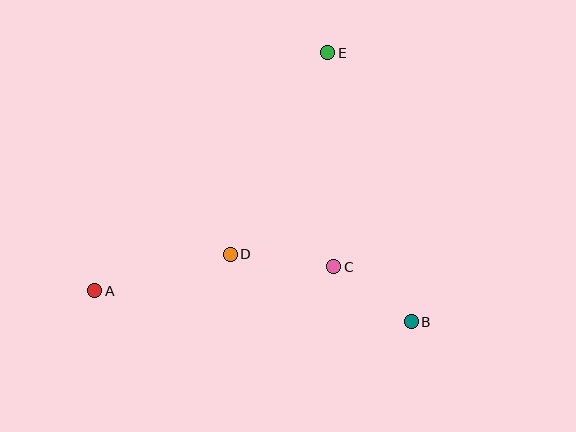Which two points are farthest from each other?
Points A and E are farthest from each other.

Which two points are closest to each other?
Points B and C are closest to each other.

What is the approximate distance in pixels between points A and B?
The distance between A and B is approximately 318 pixels.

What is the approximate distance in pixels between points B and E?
The distance between B and E is approximately 282 pixels.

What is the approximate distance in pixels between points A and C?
The distance between A and C is approximately 240 pixels.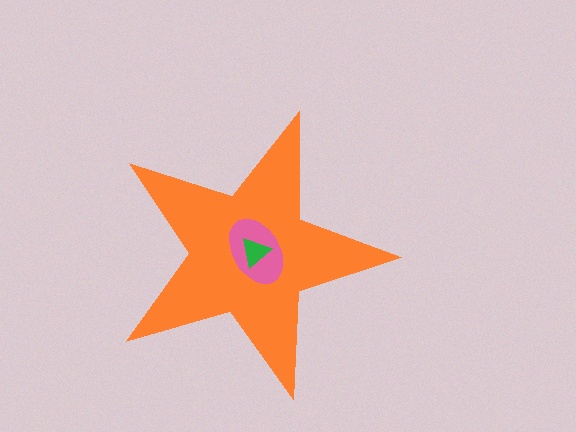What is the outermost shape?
The orange star.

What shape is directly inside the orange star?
The pink ellipse.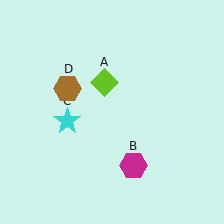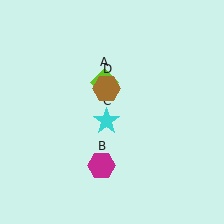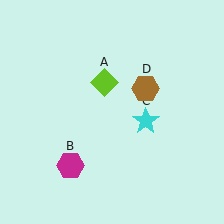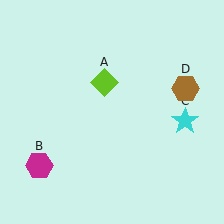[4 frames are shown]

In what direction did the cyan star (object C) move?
The cyan star (object C) moved right.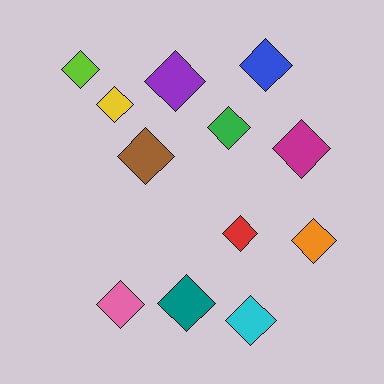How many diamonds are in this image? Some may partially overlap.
There are 12 diamonds.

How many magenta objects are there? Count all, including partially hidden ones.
There is 1 magenta object.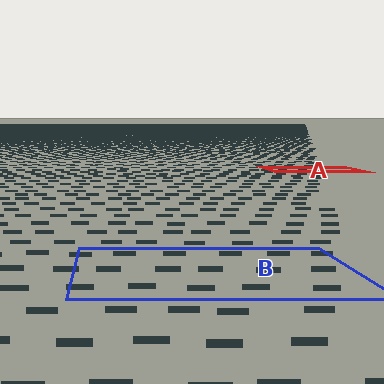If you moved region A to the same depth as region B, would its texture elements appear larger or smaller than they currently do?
They would appear larger. At a closer depth, the same texture elements are projected at a bigger on-screen size.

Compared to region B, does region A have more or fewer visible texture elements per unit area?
Region A has more texture elements per unit area — they are packed more densely because it is farther away.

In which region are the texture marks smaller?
The texture marks are smaller in region A, because it is farther away.